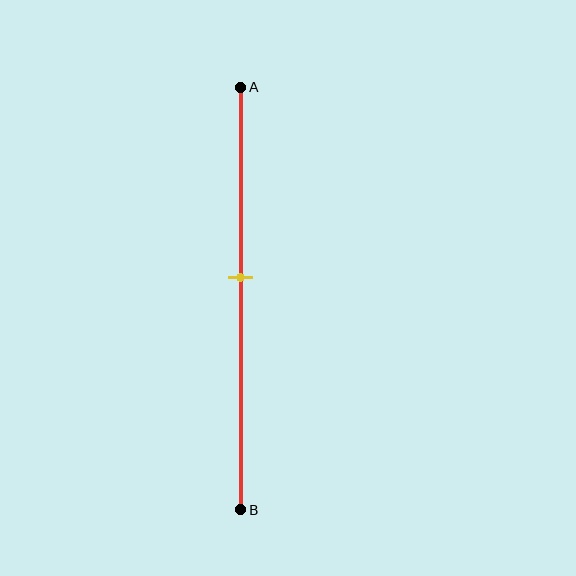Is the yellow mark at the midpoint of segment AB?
No, the mark is at about 45% from A, not at the 50% midpoint.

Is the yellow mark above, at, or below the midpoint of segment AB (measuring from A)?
The yellow mark is above the midpoint of segment AB.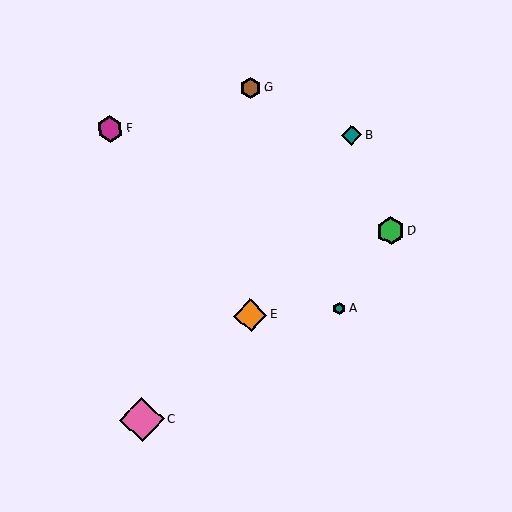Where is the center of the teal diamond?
The center of the teal diamond is at (351, 135).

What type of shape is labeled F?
Shape F is a magenta hexagon.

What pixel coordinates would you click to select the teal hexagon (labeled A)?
Click at (339, 309) to select the teal hexagon A.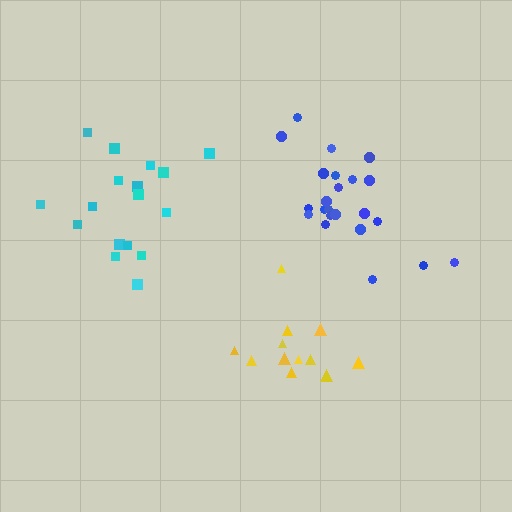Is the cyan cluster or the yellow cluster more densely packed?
Yellow.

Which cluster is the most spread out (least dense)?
Cyan.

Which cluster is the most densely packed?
Blue.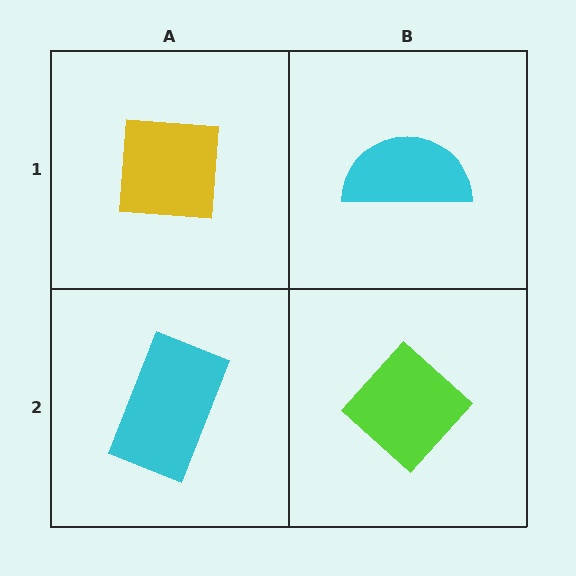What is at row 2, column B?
A lime diamond.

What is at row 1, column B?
A cyan semicircle.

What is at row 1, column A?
A yellow square.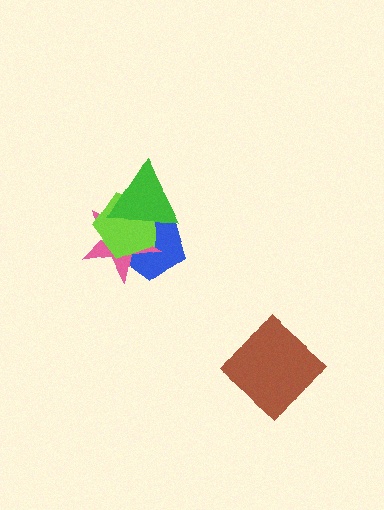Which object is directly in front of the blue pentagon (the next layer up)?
The pink star is directly in front of the blue pentagon.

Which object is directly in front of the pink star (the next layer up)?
The lime pentagon is directly in front of the pink star.